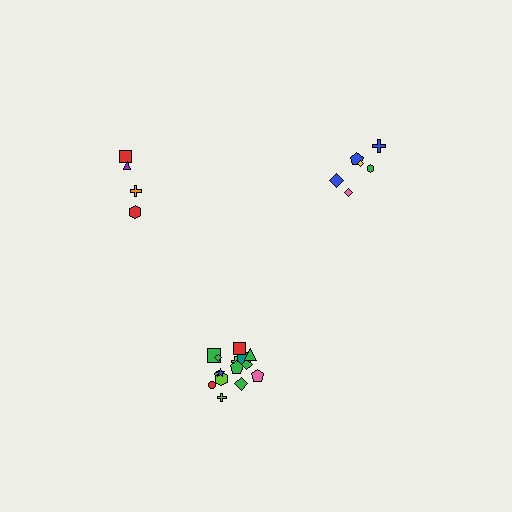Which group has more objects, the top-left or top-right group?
The top-right group.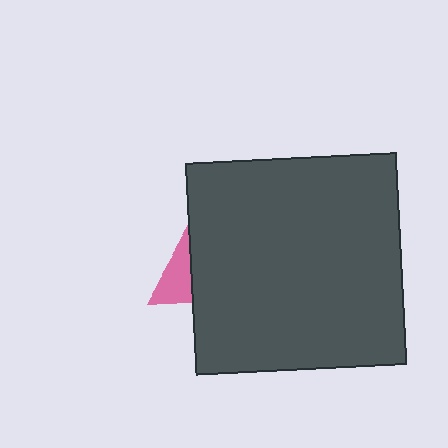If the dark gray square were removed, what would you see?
You would see the complete pink triangle.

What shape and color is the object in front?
The object in front is a dark gray square.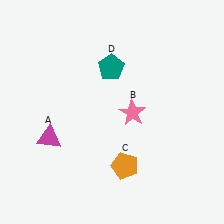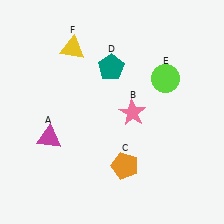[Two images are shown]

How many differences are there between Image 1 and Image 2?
There are 2 differences between the two images.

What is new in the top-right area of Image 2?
A lime circle (E) was added in the top-right area of Image 2.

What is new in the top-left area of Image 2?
A yellow triangle (F) was added in the top-left area of Image 2.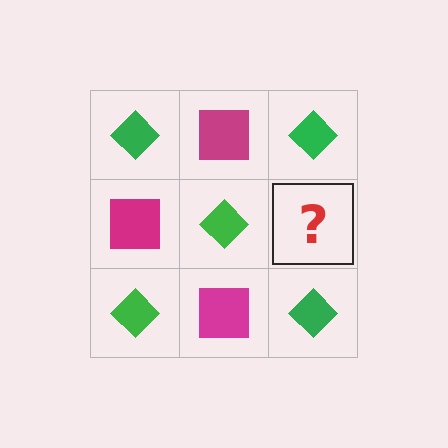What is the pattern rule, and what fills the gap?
The rule is that it alternates green diamond and magenta square in a checkerboard pattern. The gap should be filled with a magenta square.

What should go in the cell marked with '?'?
The missing cell should contain a magenta square.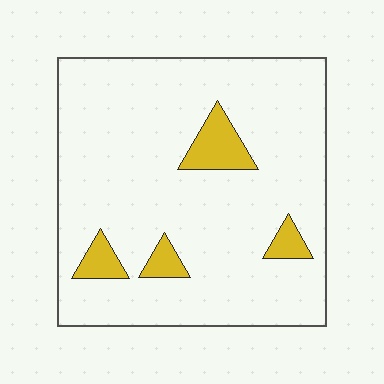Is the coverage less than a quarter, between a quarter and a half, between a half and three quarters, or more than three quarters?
Less than a quarter.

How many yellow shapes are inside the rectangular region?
4.